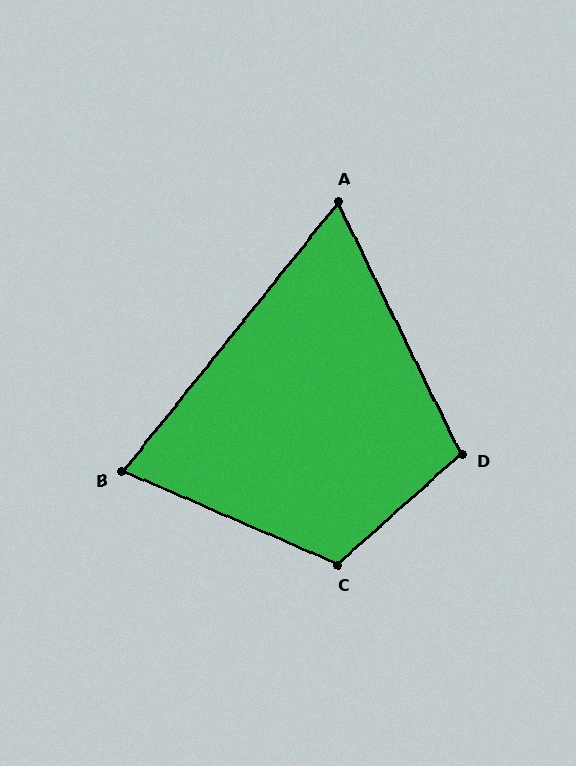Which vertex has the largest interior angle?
C, at approximately 115 degrees.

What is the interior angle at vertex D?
Approximately 105 degrees (obtuse).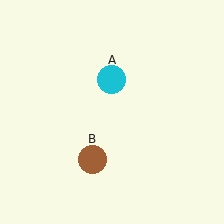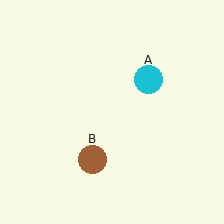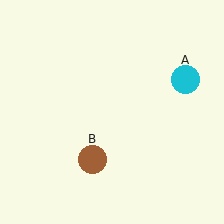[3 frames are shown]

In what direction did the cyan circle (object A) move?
The cyan circle (object A) moved right.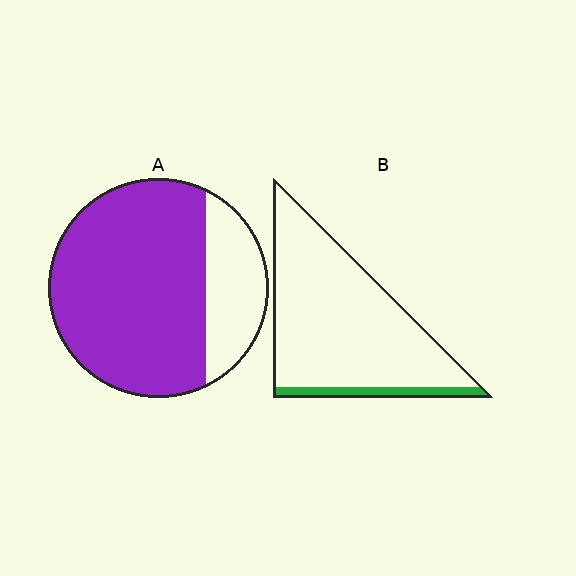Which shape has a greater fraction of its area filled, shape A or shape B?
Shape A.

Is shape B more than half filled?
No.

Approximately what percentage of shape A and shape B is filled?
A is approximately 75% and B is approximately 10%.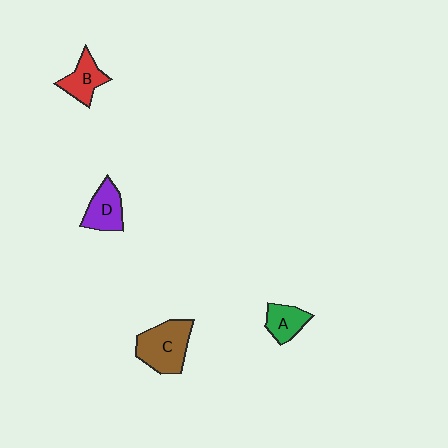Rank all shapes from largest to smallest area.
From largest to smallest: C (brown), D (purple), B (red), A (green).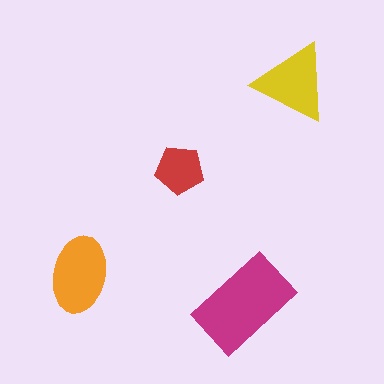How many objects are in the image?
There are 4 objects in the image.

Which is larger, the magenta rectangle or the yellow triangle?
The magenta rectangle.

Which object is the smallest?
The red pentagon.